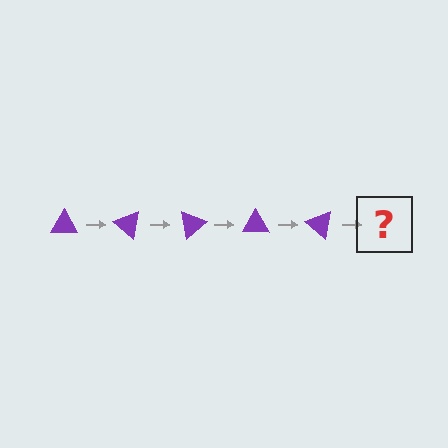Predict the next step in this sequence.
The next step is a purple triangle rotated 200 degrees.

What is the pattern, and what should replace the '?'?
The pattern is that the triangle rotates 40 degrees each step. The '?' should be a purple triangle rotated 200 degrees.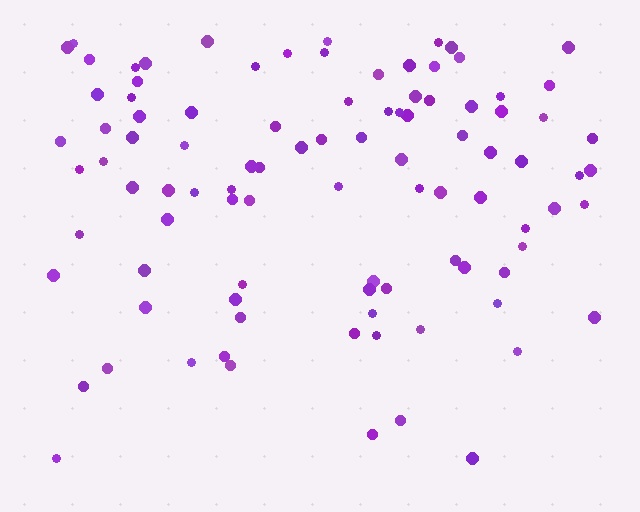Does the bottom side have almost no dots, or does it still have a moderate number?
Still a moderate number, just noticeably fewer than the top.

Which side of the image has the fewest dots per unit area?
The bottom.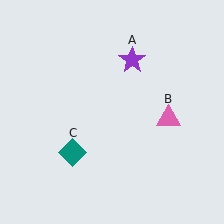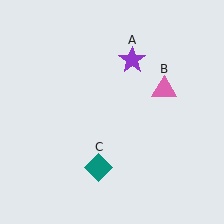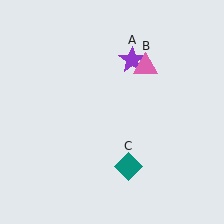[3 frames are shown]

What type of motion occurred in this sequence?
The pink triangle (object B), teal diamond (object C) rotated counterclockwise around the center of the scene.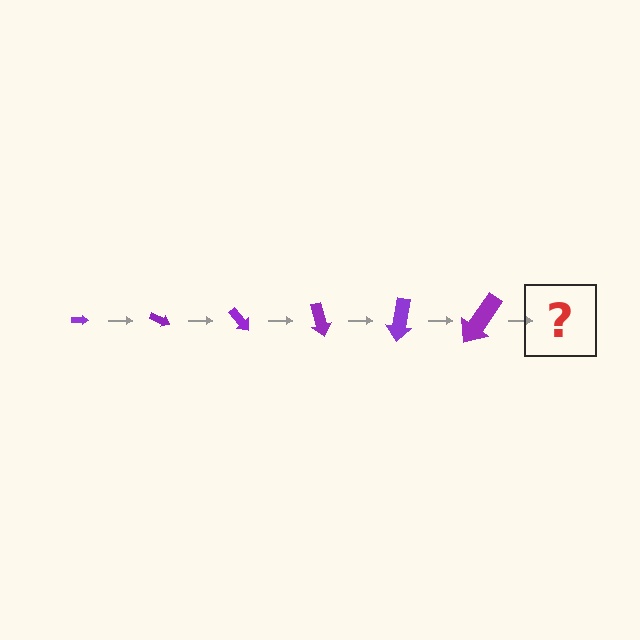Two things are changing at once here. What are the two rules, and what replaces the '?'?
The two rules are that the arrow grows larger each step and it rotates 25 degrees each step. The '?' should be an arrow, larger than the previous one and rotated 150 degrees from the start.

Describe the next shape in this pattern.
It should be an arrow, larger than the previous one and rotated 150 degrees from the start.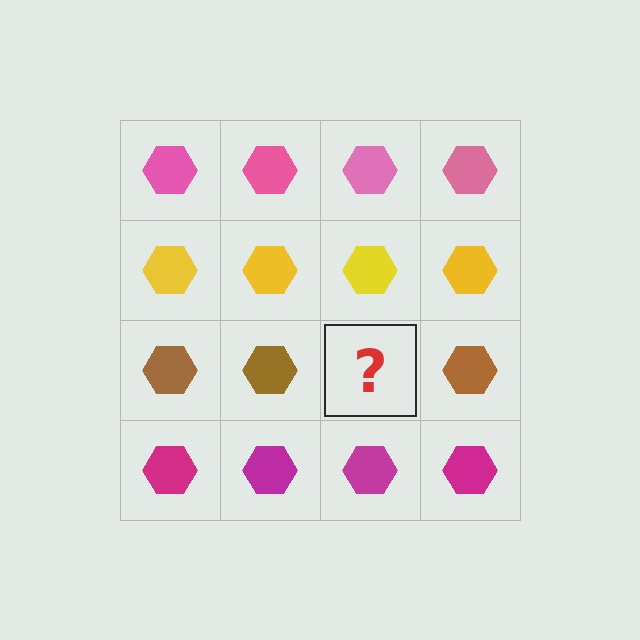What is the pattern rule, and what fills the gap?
The rule is that each row has a consistent color. The gap should be filled with a brown hexagon.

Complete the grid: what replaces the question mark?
The question mark should be replaced with a brown hexagon.